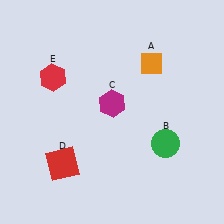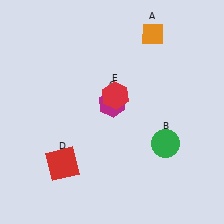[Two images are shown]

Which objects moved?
The objects that moved are: the orange diamond (A), the red hexagon (E).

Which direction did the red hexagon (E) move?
The red hexagon (E) moved right.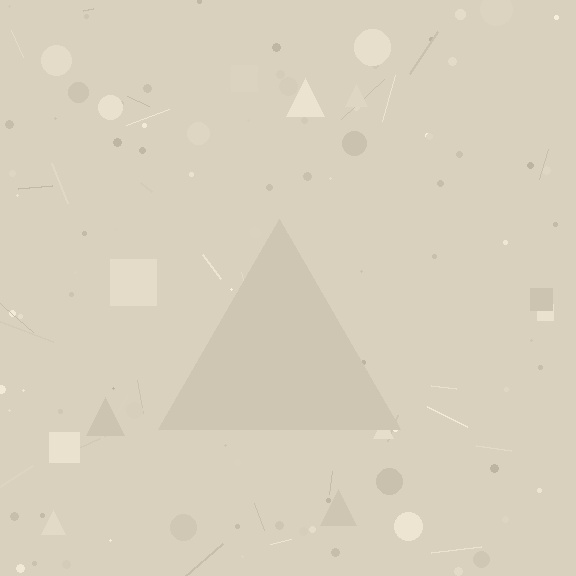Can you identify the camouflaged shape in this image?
The camouflaged shape is a triangle.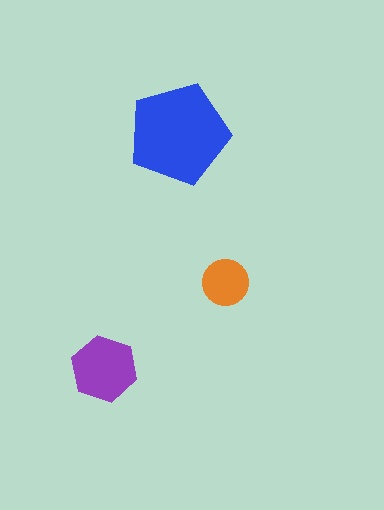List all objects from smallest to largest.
The orange circle, the purple hexagon, the blue pentagon.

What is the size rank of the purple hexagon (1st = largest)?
2nd.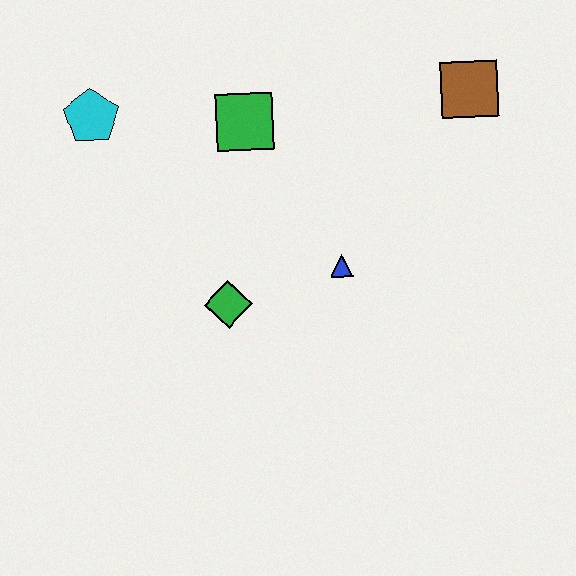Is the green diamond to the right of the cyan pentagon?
Yes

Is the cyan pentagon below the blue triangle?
No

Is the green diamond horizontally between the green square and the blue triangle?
No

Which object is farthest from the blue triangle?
The cyan pentagon is farthest from the blue triangle.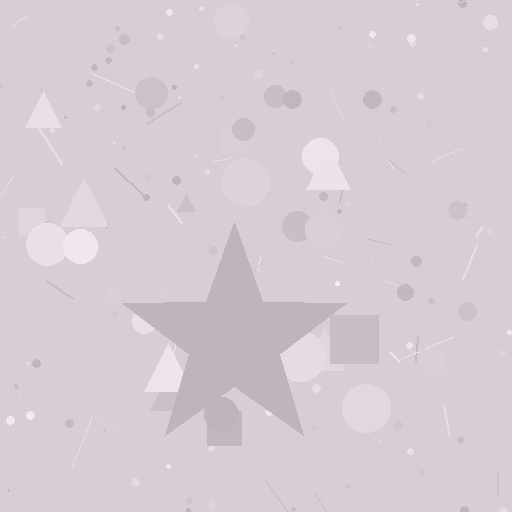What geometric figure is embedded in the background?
A star is embedded in the background.